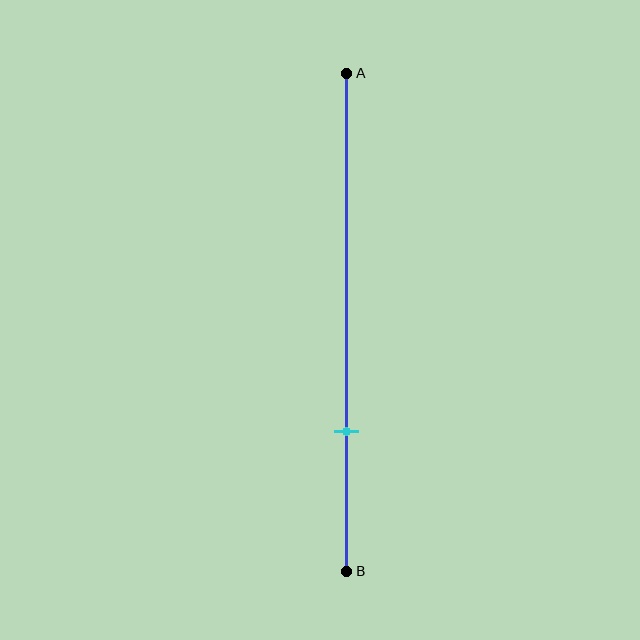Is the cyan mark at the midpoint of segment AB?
No, the mark is at about 70% from A, not at the 50% midpoint.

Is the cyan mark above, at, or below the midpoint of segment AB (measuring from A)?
The cyan mark is below the midpoint of segment AB.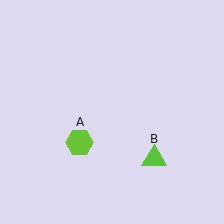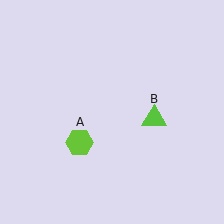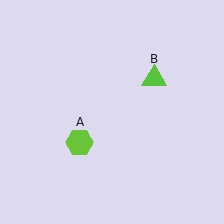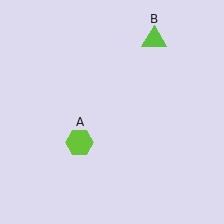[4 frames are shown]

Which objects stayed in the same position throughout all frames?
Lime hexagon (object A) remained stationary.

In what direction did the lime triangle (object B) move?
The lime triangle (object B) moved up.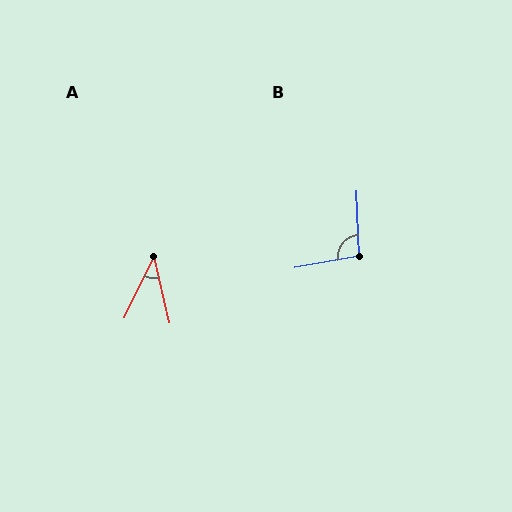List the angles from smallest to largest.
A (39°), B (98°).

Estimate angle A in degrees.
Approximately 39 degrees.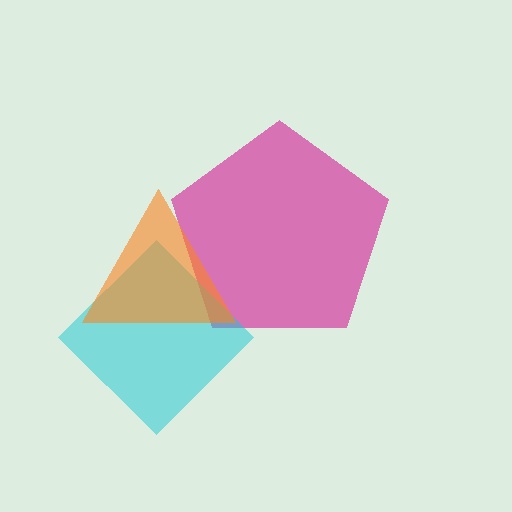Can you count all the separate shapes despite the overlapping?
Yes, there are 3 separate shapes.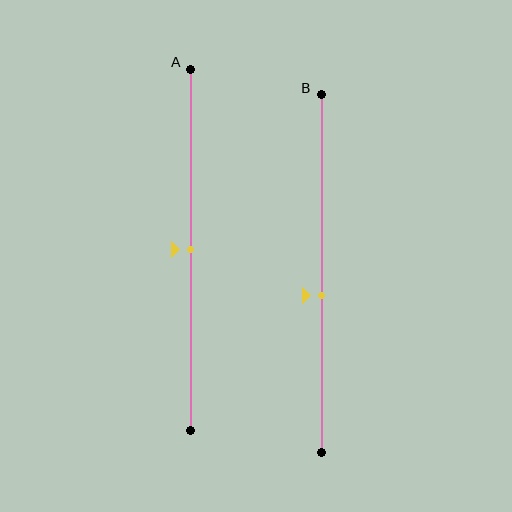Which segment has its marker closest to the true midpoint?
Segment A has its marker closest to the true midpoint.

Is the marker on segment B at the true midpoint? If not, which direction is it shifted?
No, the marker on segment B is shifted downward by about 6% of the segment length.